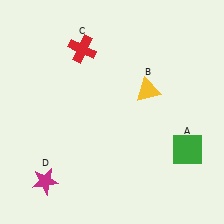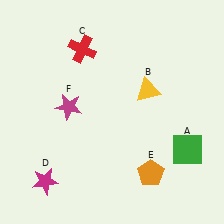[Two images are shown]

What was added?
An orange pentagon (E), a magenta star (F) were added in Image 2.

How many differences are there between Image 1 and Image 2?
There are 2 differences between the two images.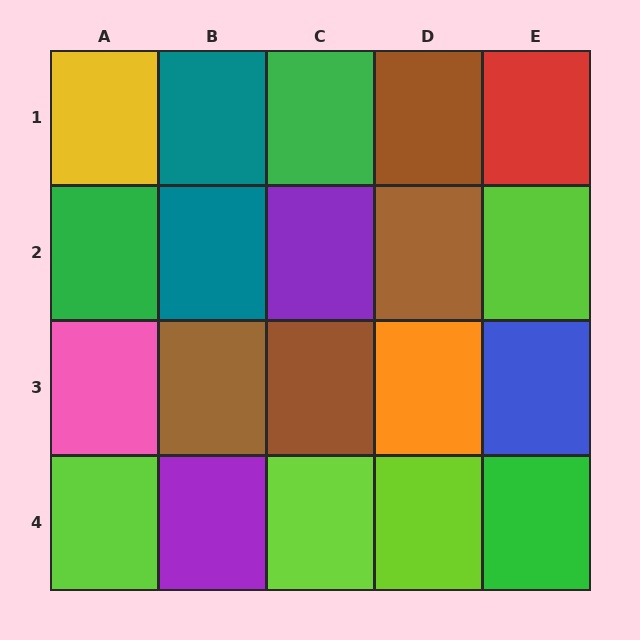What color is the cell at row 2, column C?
Purple.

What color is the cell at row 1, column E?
Red.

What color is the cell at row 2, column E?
Lime.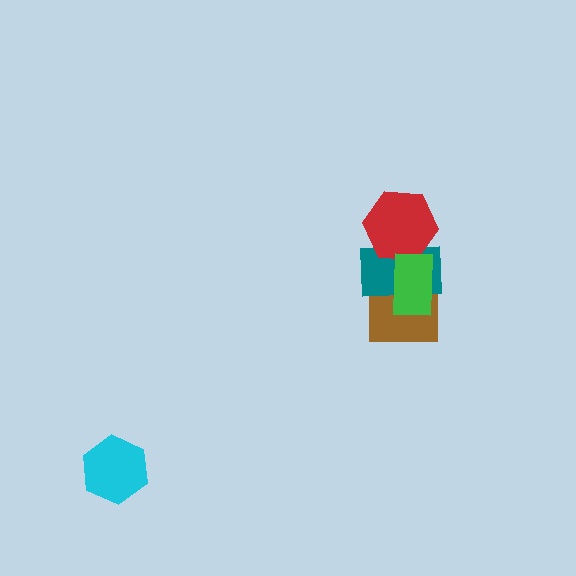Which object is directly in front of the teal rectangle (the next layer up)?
The red hexagon is directly in front of the teal rectangle.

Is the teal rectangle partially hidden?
Yes, it is partially covered by another shape.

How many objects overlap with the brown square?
2 objects overlap with the brown square.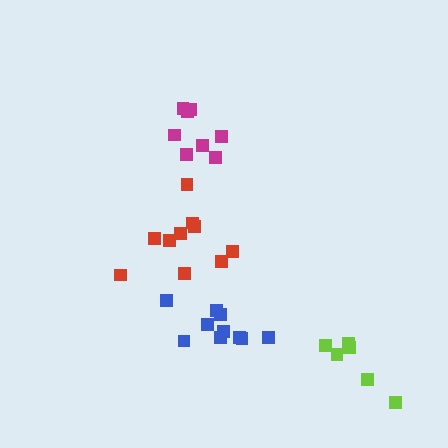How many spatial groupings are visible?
There are 4 spatial groupings.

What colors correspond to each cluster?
The clusters are colored: blue, red, lime, magenta.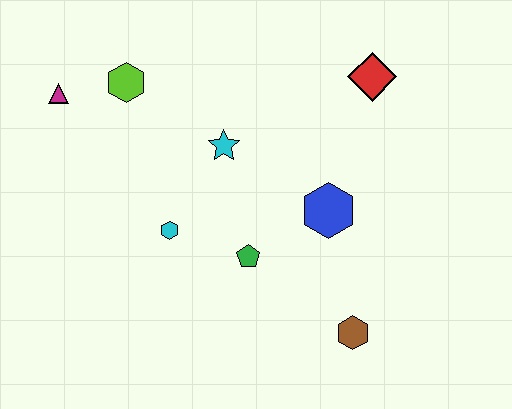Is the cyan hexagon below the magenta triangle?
Yes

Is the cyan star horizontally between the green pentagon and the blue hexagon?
No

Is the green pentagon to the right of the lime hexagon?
Yes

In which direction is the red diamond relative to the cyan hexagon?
The red diamond is to the right of the cyan hexagon.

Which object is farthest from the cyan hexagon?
The red diamond is farthest from the cyan hexagon.